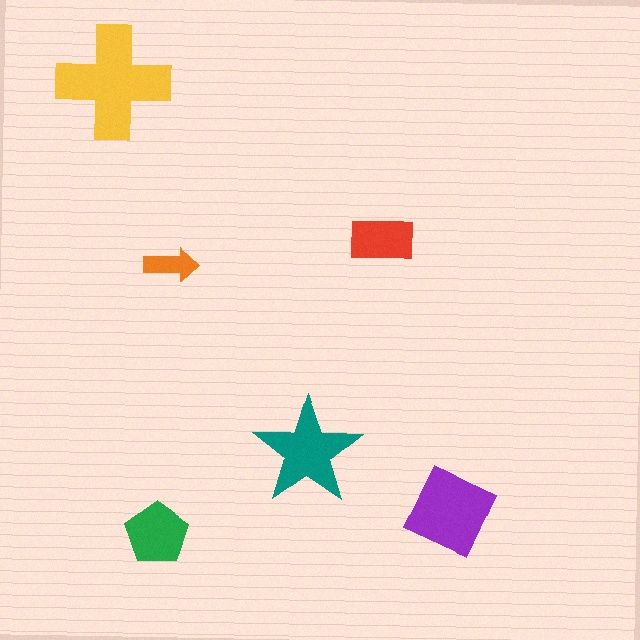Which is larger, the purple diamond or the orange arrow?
The purple diamond.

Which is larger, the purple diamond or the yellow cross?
The yellow cross.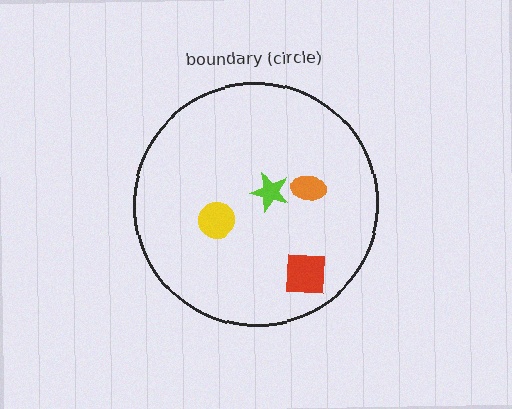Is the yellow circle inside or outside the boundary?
Inside.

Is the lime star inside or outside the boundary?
Inside.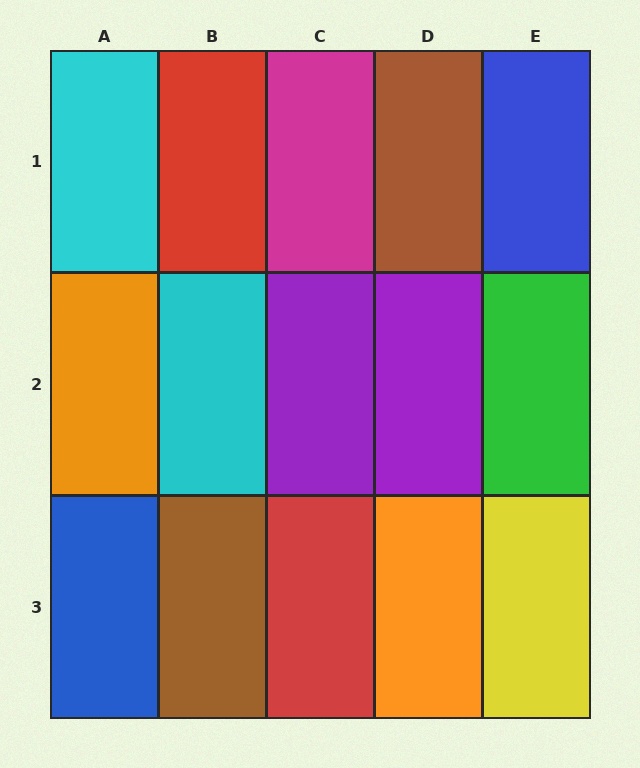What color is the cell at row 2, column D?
Purple.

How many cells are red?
2 cells are red.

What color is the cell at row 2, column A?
Orange.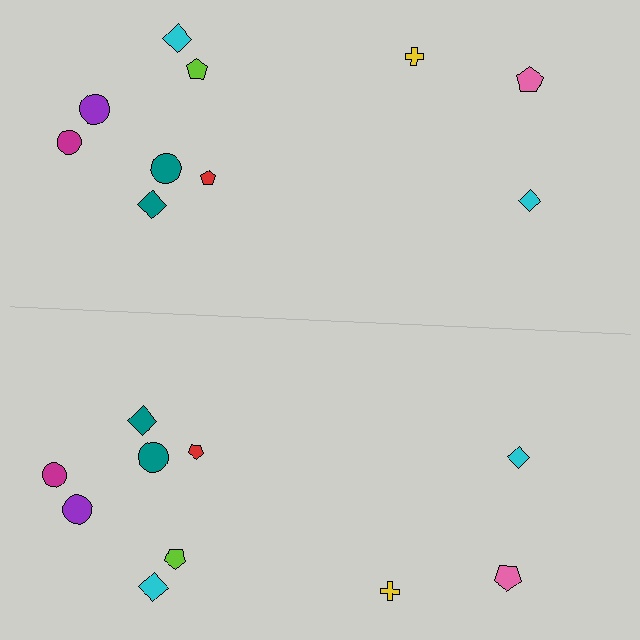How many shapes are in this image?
There are 20 shapes in this image.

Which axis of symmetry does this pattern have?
The pattern has a horizontal axis of symmetry running through the center of the image.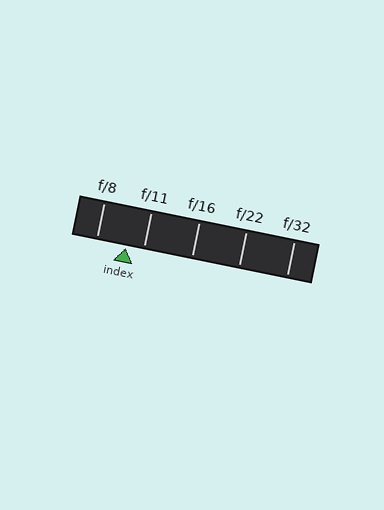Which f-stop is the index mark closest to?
The index mark is closest to f/11.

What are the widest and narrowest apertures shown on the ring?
The widest aperture shown is f/8 and the narrowest is f/32.